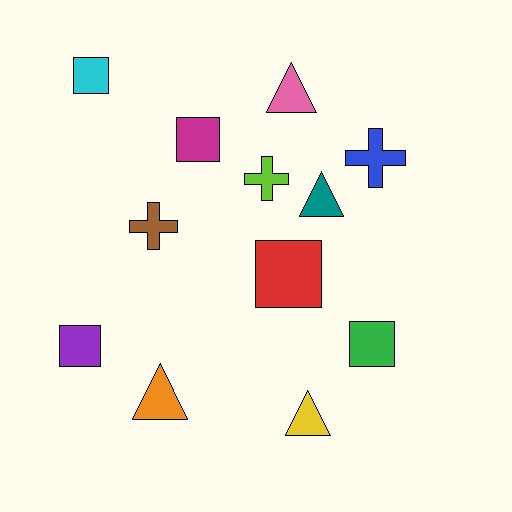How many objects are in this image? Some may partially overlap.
There are 12 objects.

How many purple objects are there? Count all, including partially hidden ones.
There is 1 purple object.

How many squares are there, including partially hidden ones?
There are 5 squares.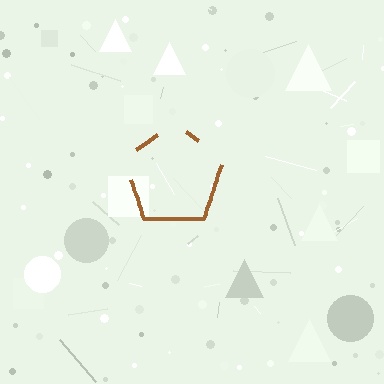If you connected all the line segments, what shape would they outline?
They would outline a pentagon.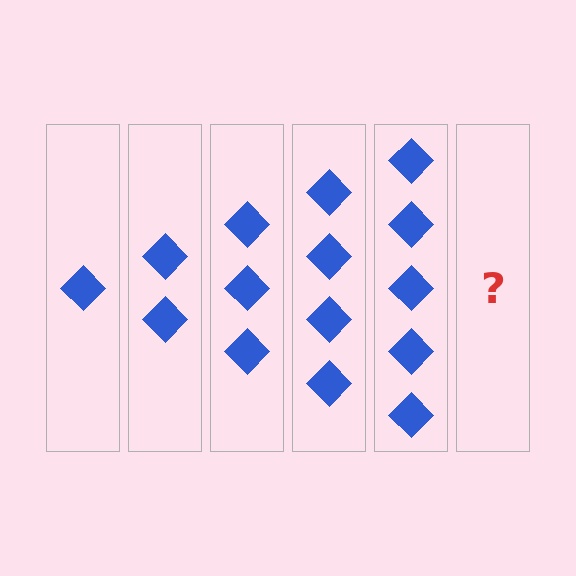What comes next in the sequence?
The next element should be 6 diamonds.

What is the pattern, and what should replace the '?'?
The pattern is that each step adds one more diamond. The '?' should be 6 diamonds.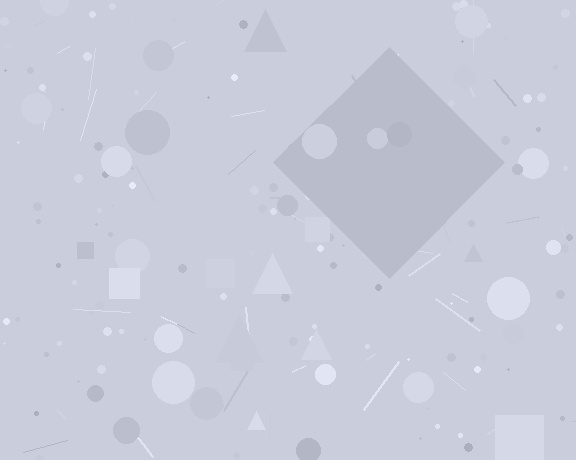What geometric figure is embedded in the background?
A diamond is embedded in the background.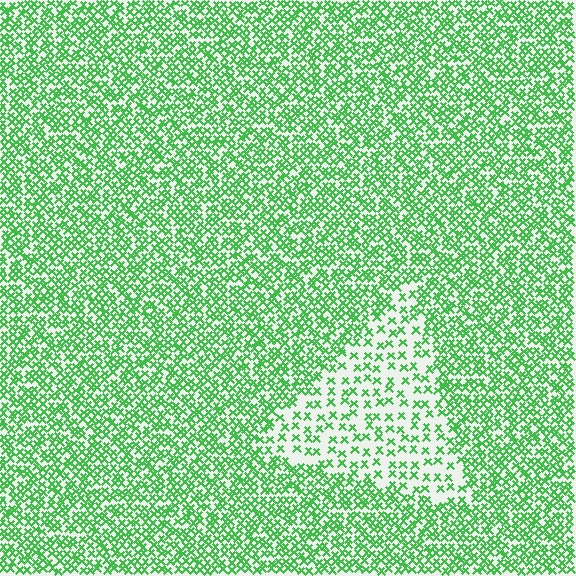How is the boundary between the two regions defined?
The boundary is defined by a change in element density (approximately 2.3x ratio). All elements are the same color, size, and shape.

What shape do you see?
I see a triangle.